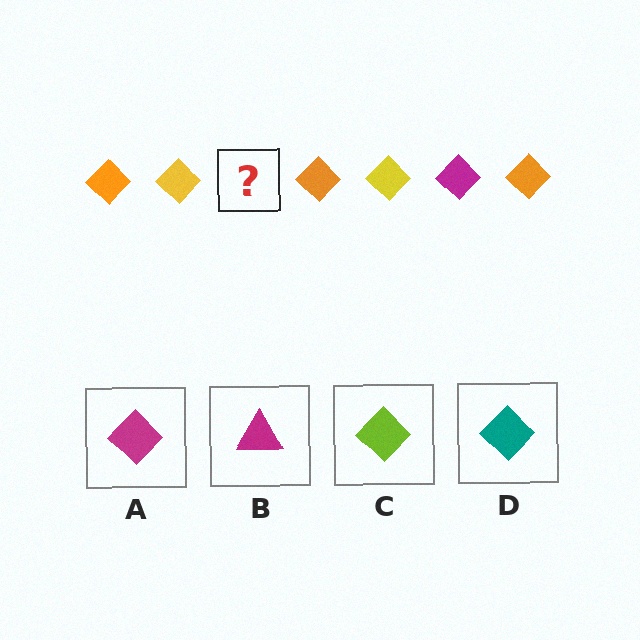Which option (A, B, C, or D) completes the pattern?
A.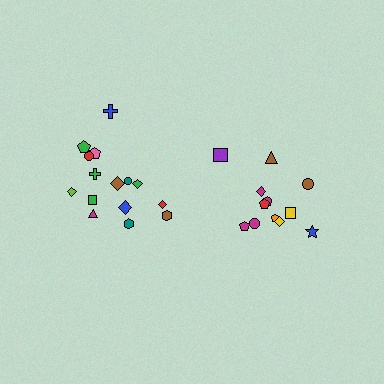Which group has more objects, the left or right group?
The left group.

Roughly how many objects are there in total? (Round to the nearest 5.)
Roughly 25 objects in total.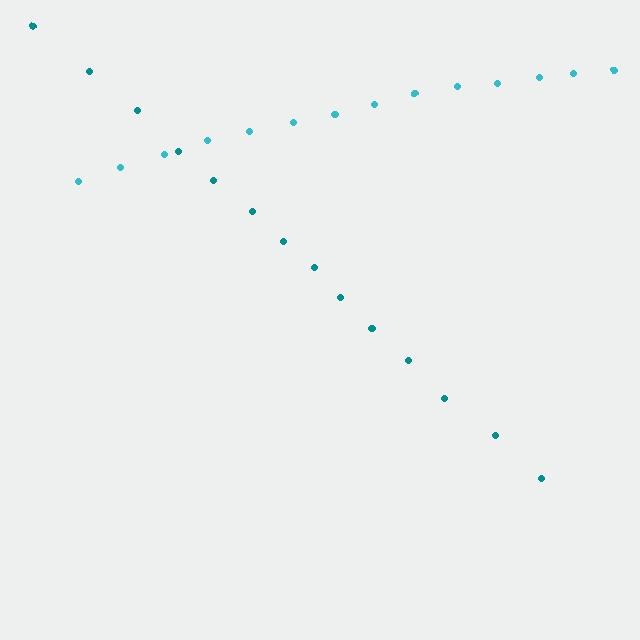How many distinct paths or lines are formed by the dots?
There are 2 distinct paths.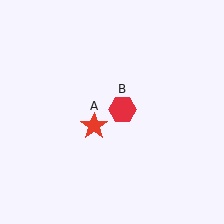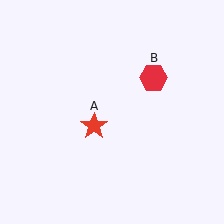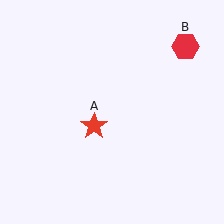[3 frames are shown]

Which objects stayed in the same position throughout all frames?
Red star (object A) remained stationary.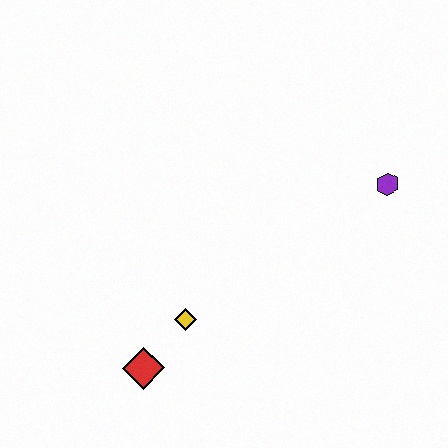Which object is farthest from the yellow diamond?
The purple hexagon is farthest from the yellow diamond.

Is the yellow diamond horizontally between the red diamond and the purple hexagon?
Yes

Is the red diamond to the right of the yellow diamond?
No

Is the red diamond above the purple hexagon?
No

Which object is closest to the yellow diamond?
The red diamond is closest to the yellow diamond.